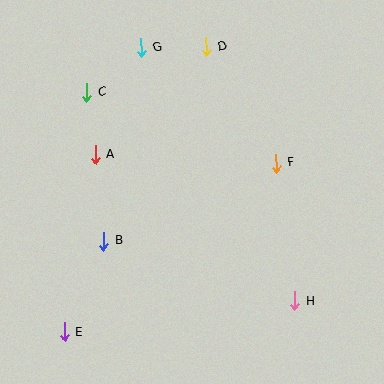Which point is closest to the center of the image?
Point F at (277, 163) is closest to the center.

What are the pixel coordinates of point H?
Point H is at (295, 301).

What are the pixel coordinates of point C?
Point C is at (87, 92).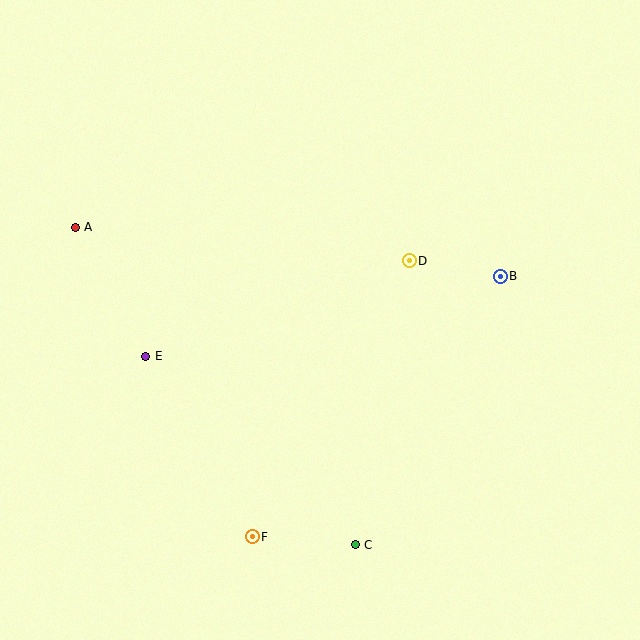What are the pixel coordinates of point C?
Point C is at (355, 545).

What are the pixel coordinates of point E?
Point E is at (146, 356).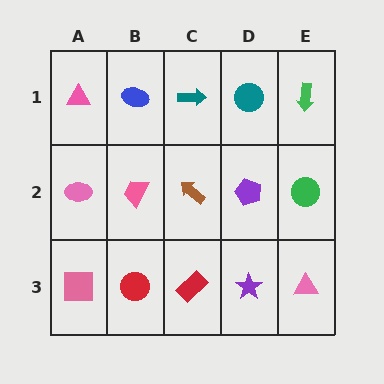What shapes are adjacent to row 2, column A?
A pink triangle (row 1, column A), a pink square (row 3, column A), a pink trapezoid (row 2, column B).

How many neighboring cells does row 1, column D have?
3.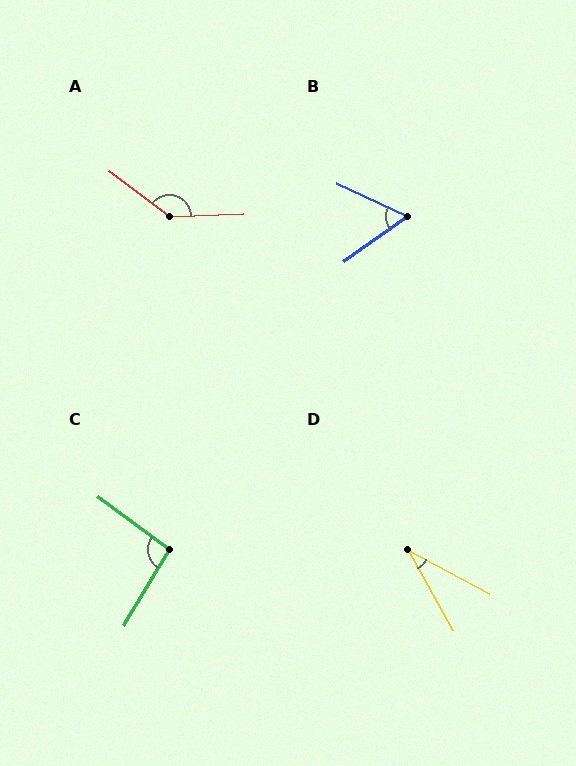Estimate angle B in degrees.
Approximately 60 degrees.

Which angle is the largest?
A, at approximately 141 degrees.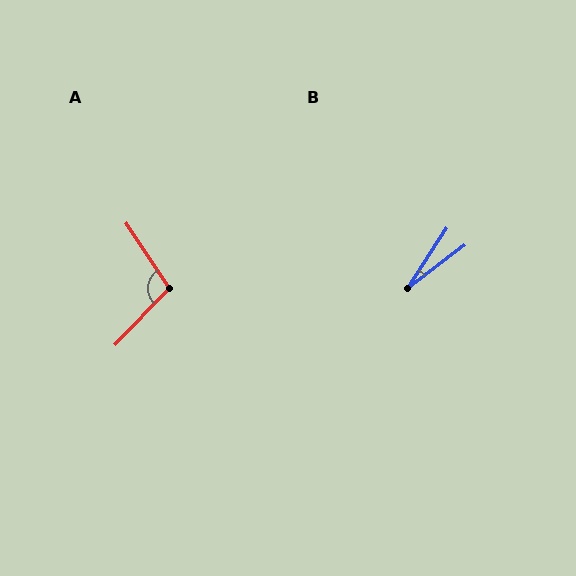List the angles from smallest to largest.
B (20°), A (103°).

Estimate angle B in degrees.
Approximately 20 degrees.